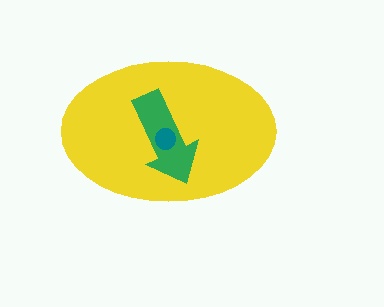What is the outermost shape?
The yellow ellipse.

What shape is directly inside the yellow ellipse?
The green arrow.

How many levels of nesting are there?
3.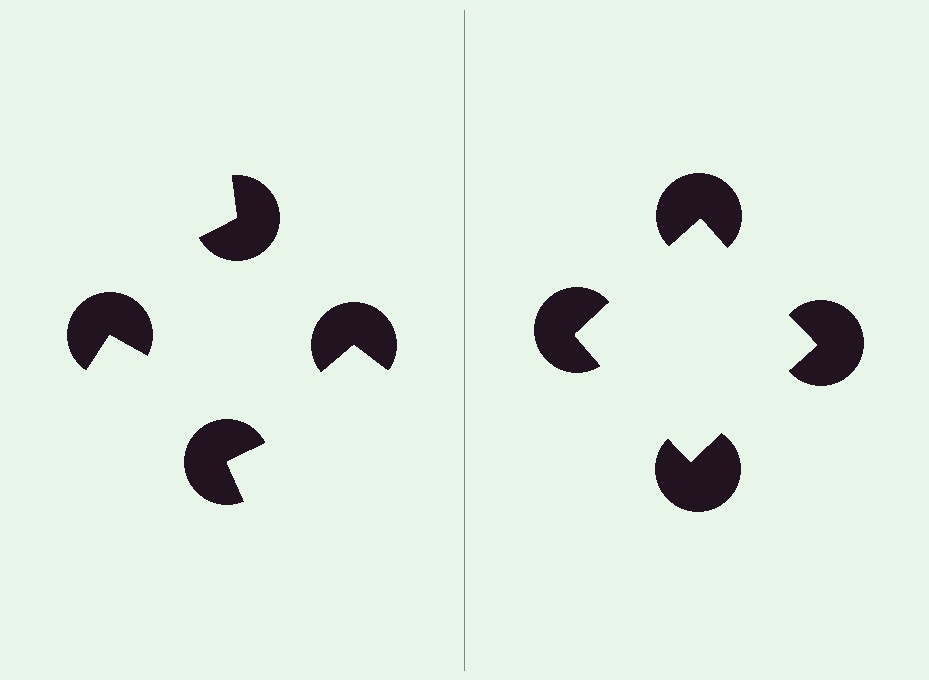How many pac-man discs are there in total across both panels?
8 — 4 on each side.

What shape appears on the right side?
An illusory square.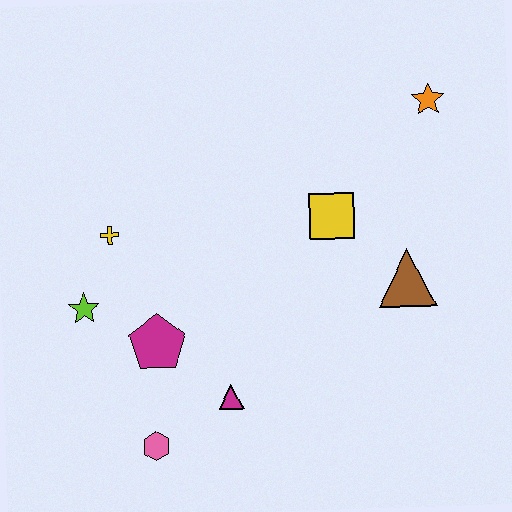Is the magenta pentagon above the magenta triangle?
Yes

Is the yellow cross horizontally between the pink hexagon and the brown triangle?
No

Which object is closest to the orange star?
The yellow square is closest to the orange star.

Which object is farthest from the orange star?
The pink hexagon is farthest from the orange star.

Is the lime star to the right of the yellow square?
No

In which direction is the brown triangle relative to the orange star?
The brown triangle is below the orange star.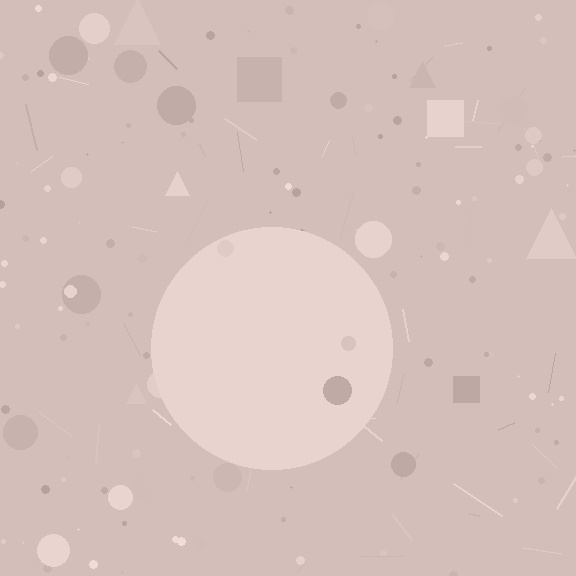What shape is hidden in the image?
A circle is hidden in the image.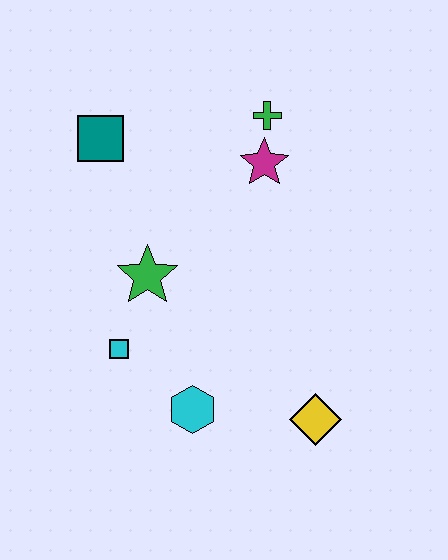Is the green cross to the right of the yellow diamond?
No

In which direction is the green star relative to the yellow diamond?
The green star is to the left of the yellow diamond.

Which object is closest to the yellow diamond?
The cyan hexagon is closest to the yellow diamond.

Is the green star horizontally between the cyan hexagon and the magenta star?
No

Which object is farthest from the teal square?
The yellow diamond is farthest from the teal square.